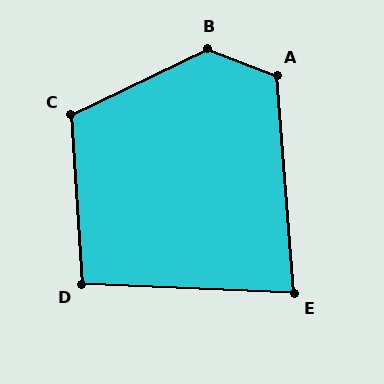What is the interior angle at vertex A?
Approximately 116 degrees (obtuse).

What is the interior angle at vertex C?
Approximately 112 degrees (obtuse).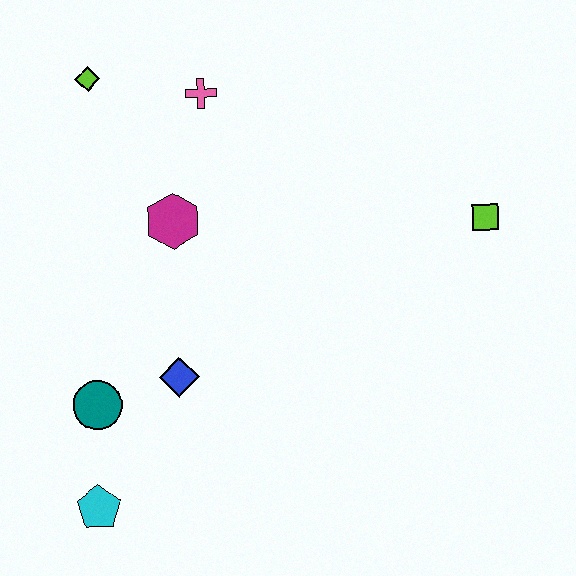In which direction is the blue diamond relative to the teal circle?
The blue diamond is to the right of the teal circle.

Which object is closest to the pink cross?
The lime diamond is closest to the pink cross.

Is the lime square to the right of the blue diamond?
Yes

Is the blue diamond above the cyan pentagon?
Yes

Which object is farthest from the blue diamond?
The lime square is farthest from the blue diamond.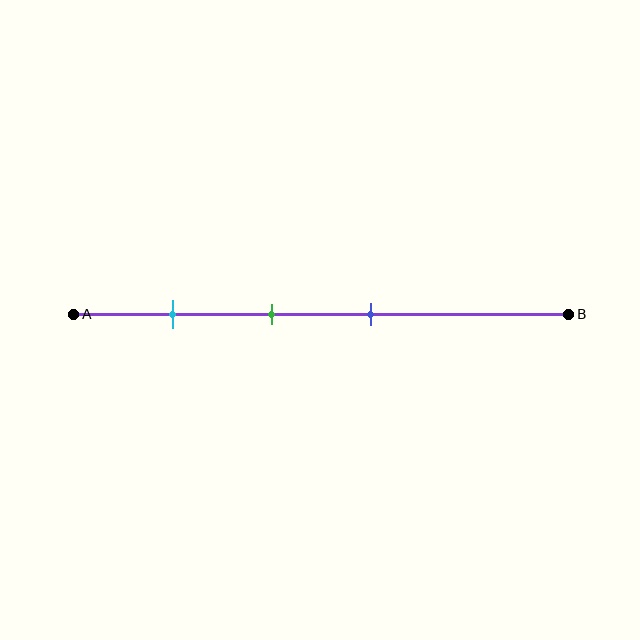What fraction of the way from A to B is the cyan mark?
The cyan mark is approximately 20% (0.2) of the way from A to B.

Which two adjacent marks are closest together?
The green and blue marks are the closest adjacent pair.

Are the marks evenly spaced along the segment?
Yes, the marks are approximately evenly spaced.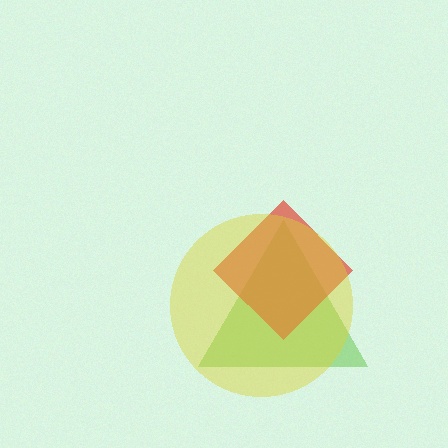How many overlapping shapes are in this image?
There are 3 overlapping shapes in the image.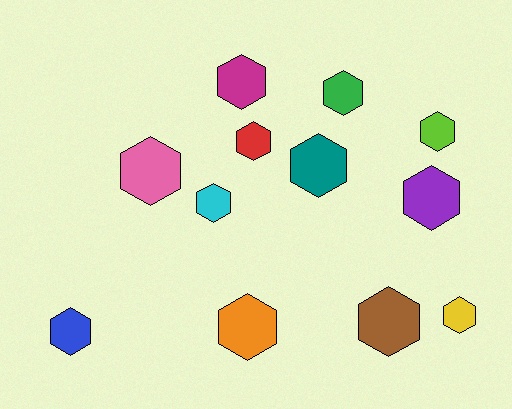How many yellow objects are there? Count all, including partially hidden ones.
There is 1 yellow object.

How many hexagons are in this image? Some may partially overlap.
There are 12 hexagons.